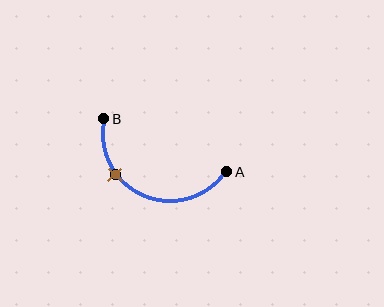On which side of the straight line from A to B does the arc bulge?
The arc bulges below the straight line connecting A and B.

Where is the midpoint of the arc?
The arc midpoint is the point on the curve farthest from the straight line joining A and B. It sits below that line.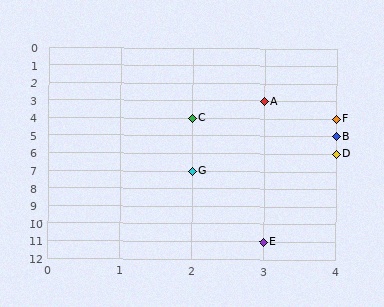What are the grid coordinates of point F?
Point F is at grid coordinates (4, 4).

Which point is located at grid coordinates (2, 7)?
Point G is at (2, 7).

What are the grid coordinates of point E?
Point E is at grid coordinates (3, 11).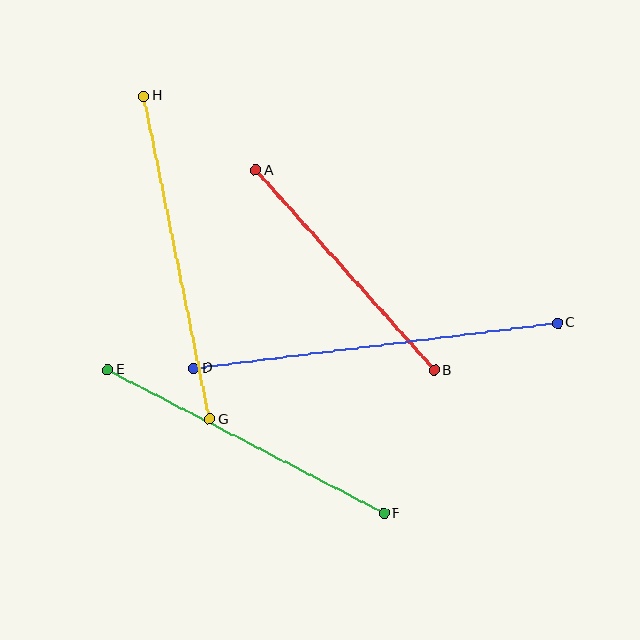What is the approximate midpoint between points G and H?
The midpoint is at approximately (177, 258) pixels.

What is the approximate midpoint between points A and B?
The midpoint is at approximately (345, 270) pixels.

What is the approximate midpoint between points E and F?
The midpoint is at approximately (246, 442) pixels.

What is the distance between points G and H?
The distance is approximately 330 pixels.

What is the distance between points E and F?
The distance is approximately 311 pixels.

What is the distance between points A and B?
The distance is approximately 268 pixels.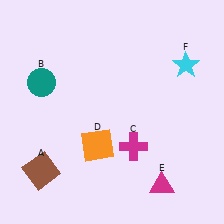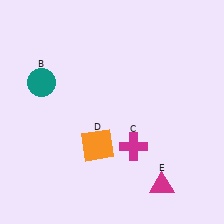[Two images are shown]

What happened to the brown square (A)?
The brown square (A) was removed in Image 2. It was in the bottom-left area of Image 1.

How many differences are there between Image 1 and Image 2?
There are 2 differences between the two images.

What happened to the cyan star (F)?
The cyan star (F) was removed in Image 2. It was in the top-right area of Image 1.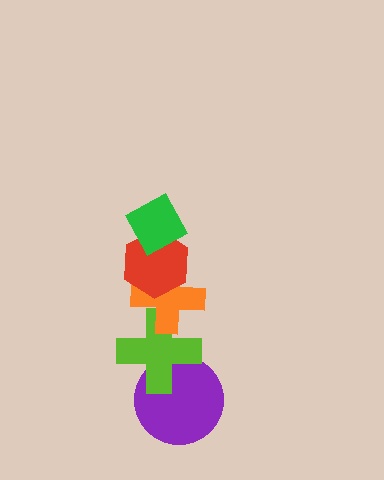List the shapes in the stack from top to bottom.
From top to bottom: the green diamond, the red hexagon, the orange cross, the lime cross, the purple circle.